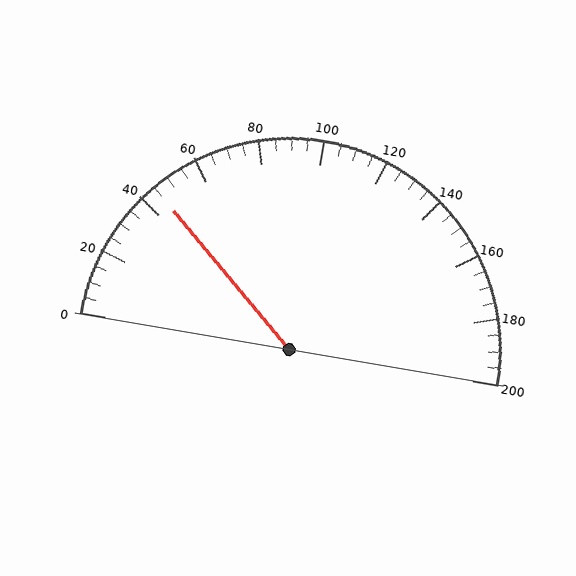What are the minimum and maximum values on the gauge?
The gauge ranges from 0 to 200.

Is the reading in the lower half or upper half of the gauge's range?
The reading is in the lower half of the range (0 to 200).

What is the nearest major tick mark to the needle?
The nearest major tick mark is 40.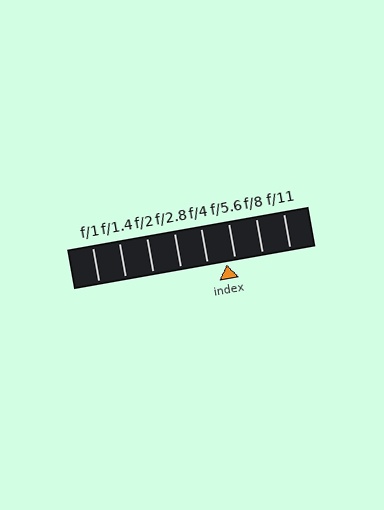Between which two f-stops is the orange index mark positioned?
The index mark is between f/4 and f/5.6.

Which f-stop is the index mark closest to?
The index mark is closest to f/5.6.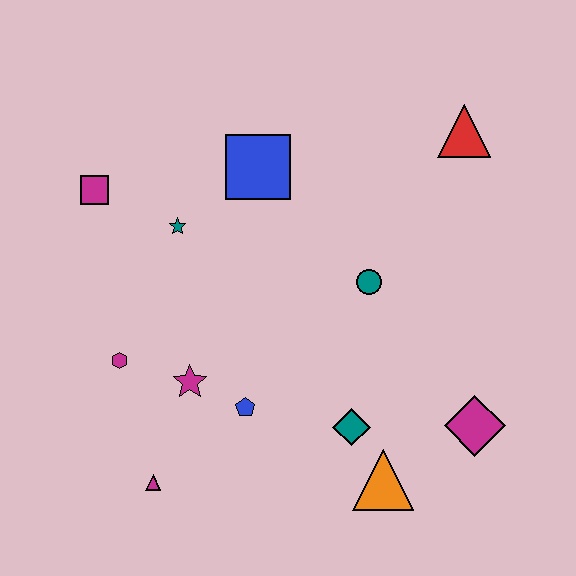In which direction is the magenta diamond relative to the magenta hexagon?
The magenta diamond is to the right of the magenta hexagon.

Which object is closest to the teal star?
The magenta square is closest to the teal star.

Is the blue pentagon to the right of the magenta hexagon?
Yes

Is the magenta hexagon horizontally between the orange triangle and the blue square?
No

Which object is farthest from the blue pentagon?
The red triangle is farthest from the blue pentagon.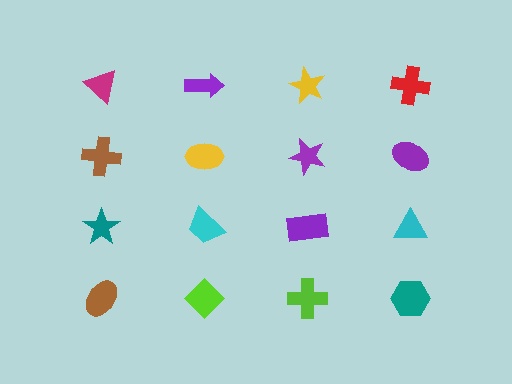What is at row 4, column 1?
A brown ellipse.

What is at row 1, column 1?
A magenta triangle.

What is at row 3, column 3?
A purple rectangle.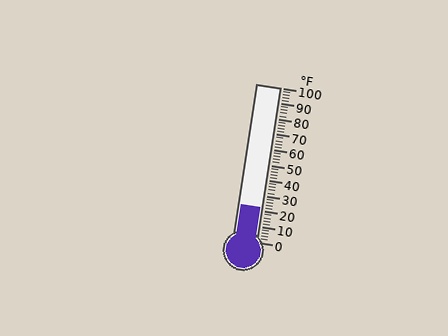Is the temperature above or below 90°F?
The temperature is below 90°F.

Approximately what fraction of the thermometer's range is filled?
The thermometer is filled to approximately 20% of its range.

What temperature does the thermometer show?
The thermometer shows approximately 22°F.